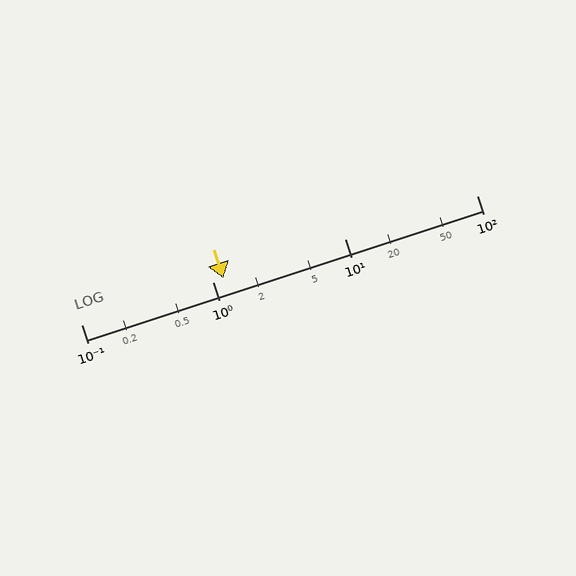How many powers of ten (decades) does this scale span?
The scale spans 3 decades, from 0.1 to 100.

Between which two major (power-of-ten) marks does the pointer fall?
The pointer is between 1 and 10.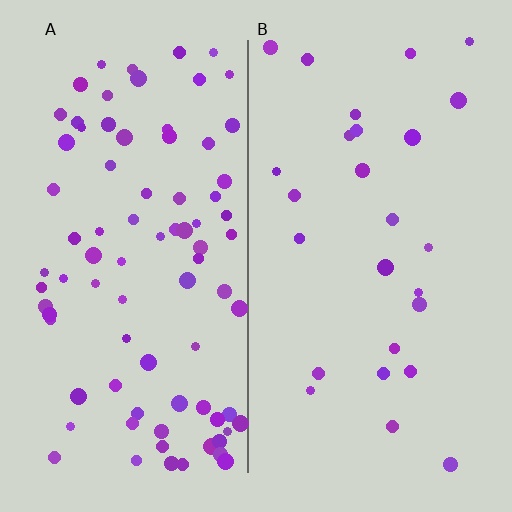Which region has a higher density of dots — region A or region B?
A (the left).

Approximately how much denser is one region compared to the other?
Approximately 3.2× — region A over region B.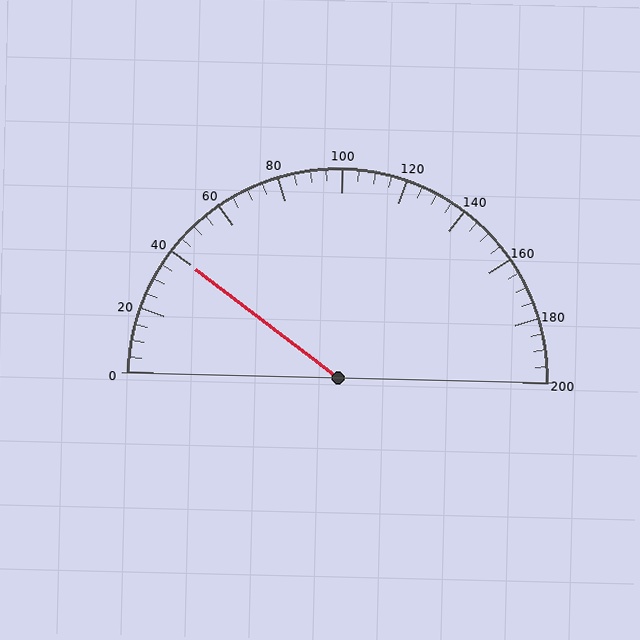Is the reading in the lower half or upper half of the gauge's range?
The reading is in the lower half of the range (0 to 200).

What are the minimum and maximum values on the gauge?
The gauge ranges from 0 to 200.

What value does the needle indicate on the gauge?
The needle indicates approximately 40.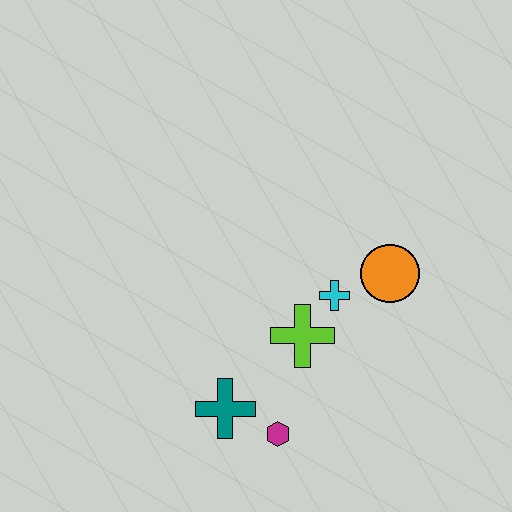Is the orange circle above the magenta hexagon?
Yes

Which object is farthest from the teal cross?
The orange circle is farthest from the teal cross.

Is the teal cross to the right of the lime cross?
No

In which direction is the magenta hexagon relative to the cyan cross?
The magenta hexagon is below the cyan cross.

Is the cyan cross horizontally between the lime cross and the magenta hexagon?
No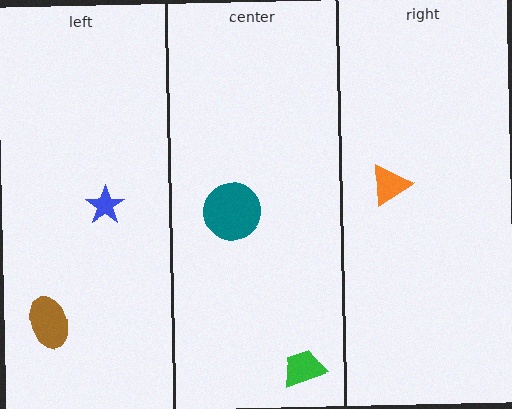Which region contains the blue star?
The left region.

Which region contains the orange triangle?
The right region.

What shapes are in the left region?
The blue star, the brown ellipse.